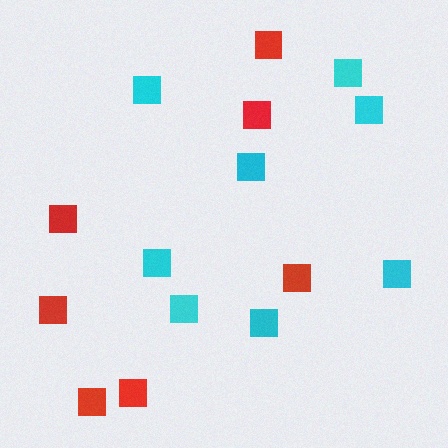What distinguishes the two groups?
There are 2 groups: one group of red squares (7) and one group of cyan squares (8).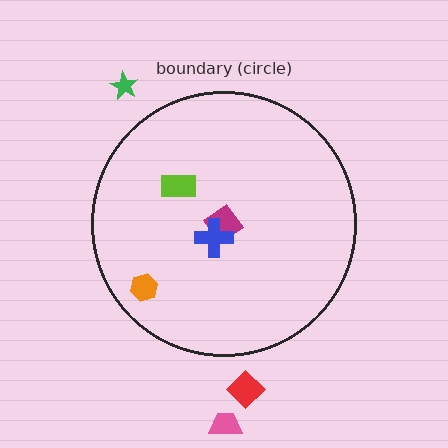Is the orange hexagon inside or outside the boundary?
Inside.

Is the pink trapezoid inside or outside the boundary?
Outside.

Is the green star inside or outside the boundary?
Outside.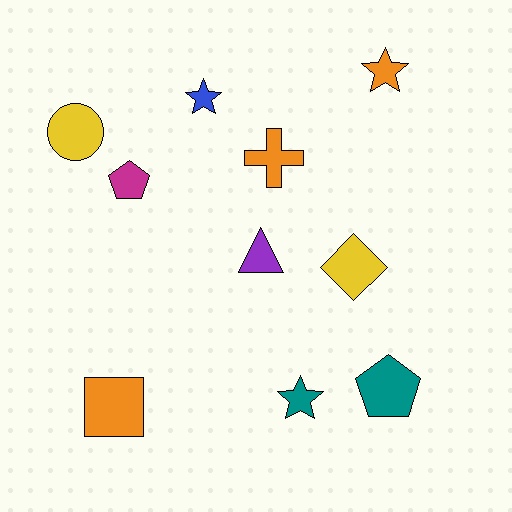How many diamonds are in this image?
There is 1 diamond.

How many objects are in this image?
There are 10 objects.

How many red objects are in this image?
There are no red objects.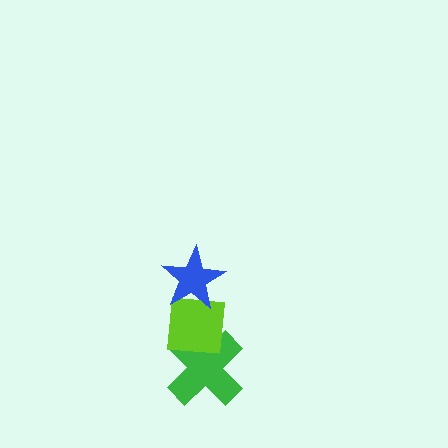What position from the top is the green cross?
The green cross is 3rd from the top.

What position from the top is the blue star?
The blue star is 1st from the top.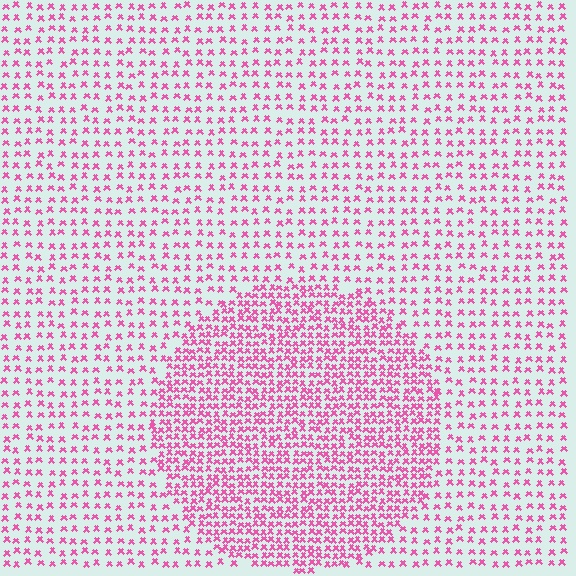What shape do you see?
I see a circle.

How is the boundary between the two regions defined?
The boundary is defined by a change in element density (approximately 2.1x ratio). All elements are the same color, size, and shape.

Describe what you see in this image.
The image contains small pink elements arranged at two different densities. A circle-shaped region is visible where the elements are more densely packed than the surrounding area.